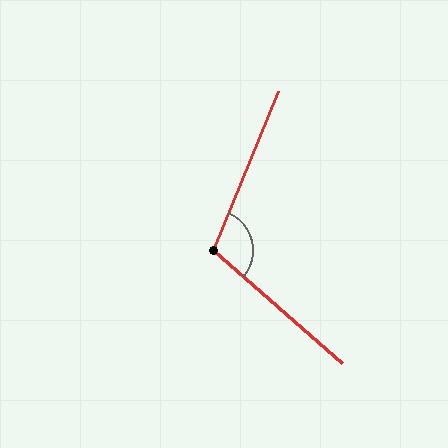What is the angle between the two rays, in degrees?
Approximately 109 degrees.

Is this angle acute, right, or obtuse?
It is obtuse.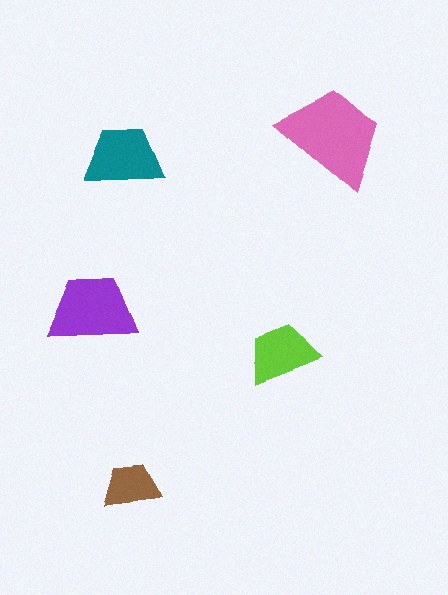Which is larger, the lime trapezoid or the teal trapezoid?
The teal one.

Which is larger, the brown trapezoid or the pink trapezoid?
The pink one.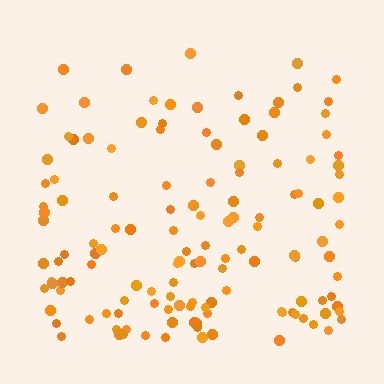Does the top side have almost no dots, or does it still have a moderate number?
Still a moderate number, just noticeably fewer than the bottom.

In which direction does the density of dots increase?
From top to bottom, with the bottom side densest.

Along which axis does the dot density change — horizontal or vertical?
Vertical.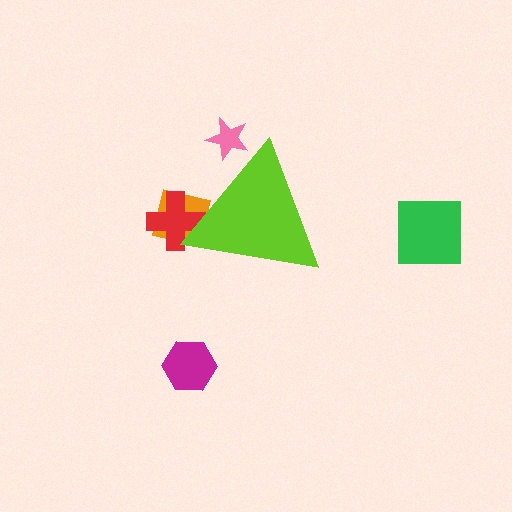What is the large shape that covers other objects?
A lime triangle.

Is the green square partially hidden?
No, the green square is fully visible.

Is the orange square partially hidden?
Yes, the orange square is partially hidden behind the lime triangle.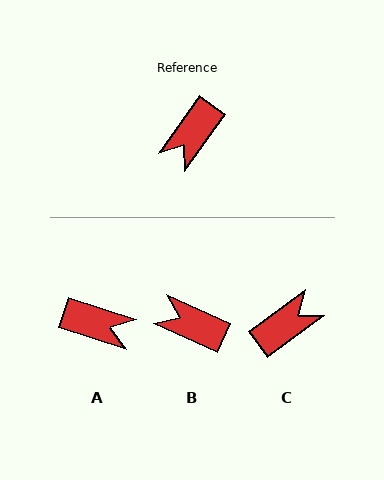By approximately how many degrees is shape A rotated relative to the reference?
Approximately 108 degrees counter-clockwise.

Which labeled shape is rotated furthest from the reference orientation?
C, about 162 degrees away.